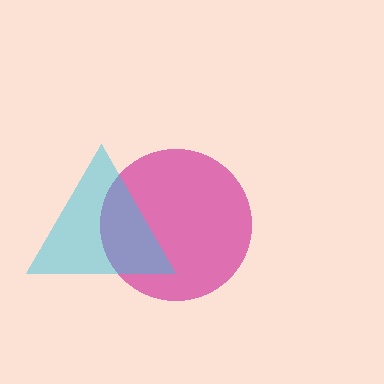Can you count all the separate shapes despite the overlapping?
Yes, there are 2 separate shapes.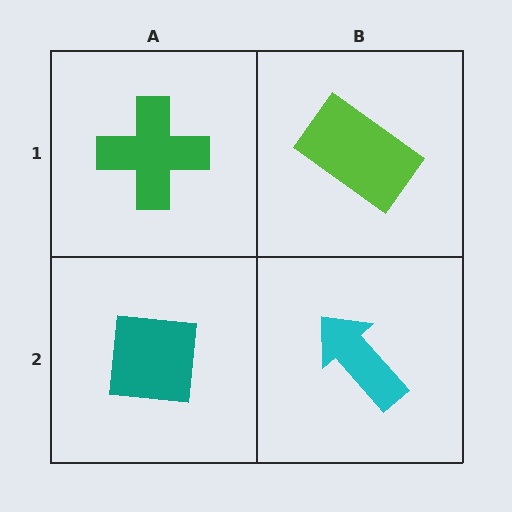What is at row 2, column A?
A teal square.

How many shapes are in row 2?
2 shapes.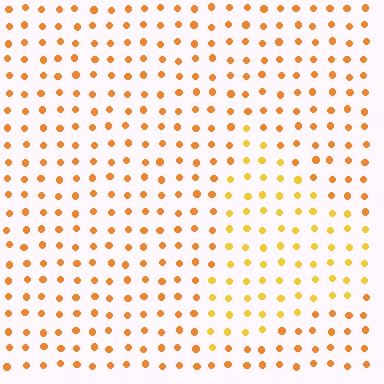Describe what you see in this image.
The image is filled with small orange elements in a uniform arrangement. A triangle-shaped region is visible where the elements are tinted to a slightly different hue, forming a subtle color boundary.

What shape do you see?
I see a triangle.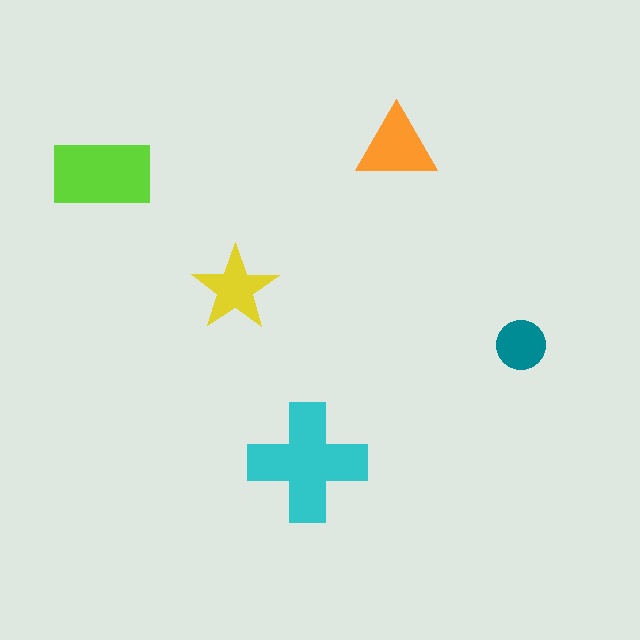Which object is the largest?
The cyan cross.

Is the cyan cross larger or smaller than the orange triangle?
Larger.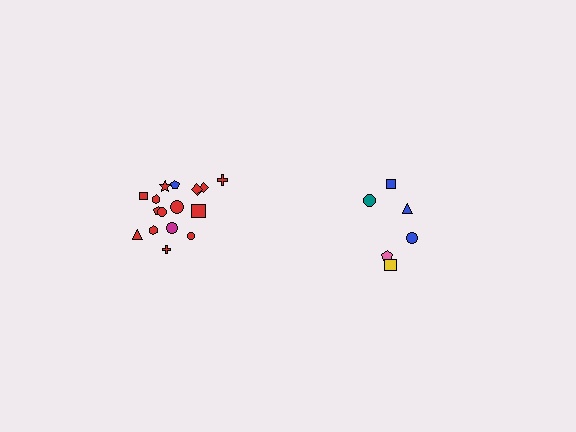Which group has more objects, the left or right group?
The left group.